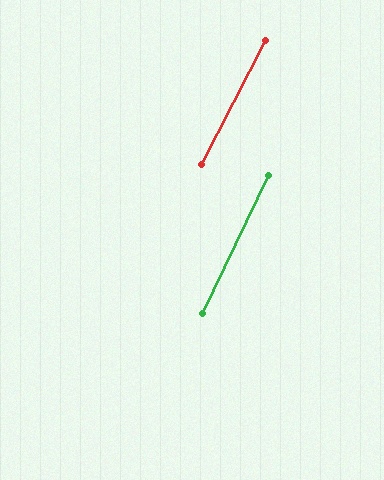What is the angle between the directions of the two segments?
Approximately 2 degrees.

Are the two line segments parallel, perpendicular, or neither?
Parallel — their directions differ by only 1.5°.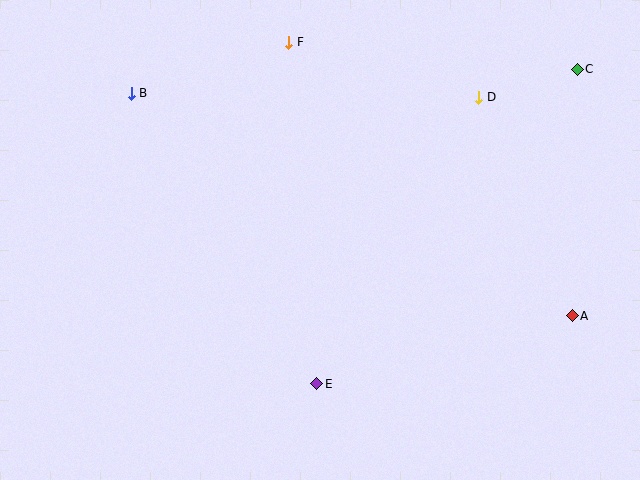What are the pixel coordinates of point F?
Point F is at (289, 42).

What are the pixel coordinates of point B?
Point B is at (131, 93).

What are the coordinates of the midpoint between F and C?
The midpoint between F and C is at (433, 56).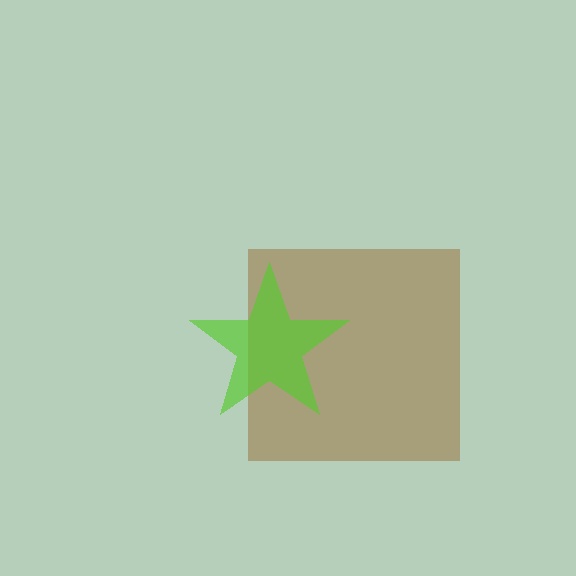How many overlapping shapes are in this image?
There are 2 overlapping shapes in the image.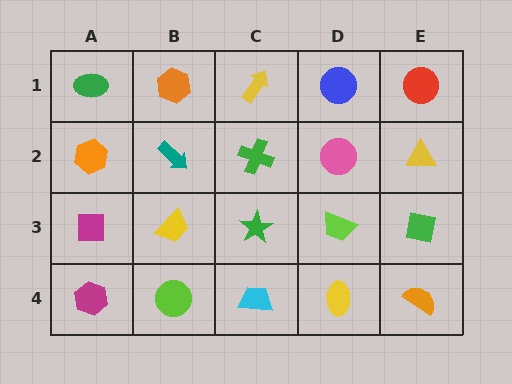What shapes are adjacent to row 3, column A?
An orange hexagon (row 2, column A), a magenta hexagon (row 4, column A), a yellow trapezoid (row 3, column B).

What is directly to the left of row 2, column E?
A pink circle.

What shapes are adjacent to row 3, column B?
A teal arrow (row 2, column B), a lime circle (row 4, column B), a magenta square (row 3, column A), a green star (row 3, column C).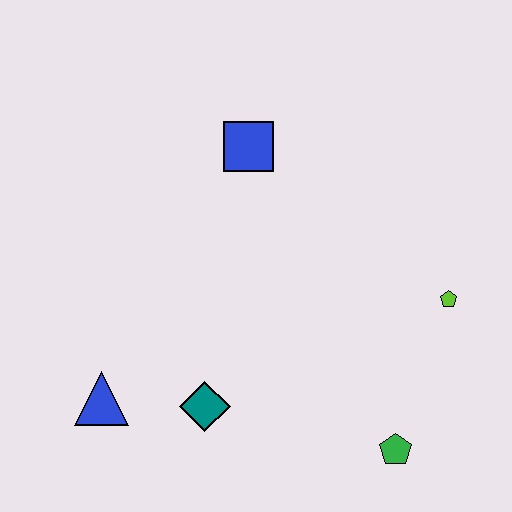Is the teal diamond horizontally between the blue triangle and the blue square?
Yes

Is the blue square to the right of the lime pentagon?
No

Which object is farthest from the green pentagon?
The blue square is farthest from the green pentagon.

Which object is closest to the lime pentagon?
The green pentagon is closest to the lime pentagon.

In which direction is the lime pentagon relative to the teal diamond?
The lime pentagon is to the right of the teal diamond.